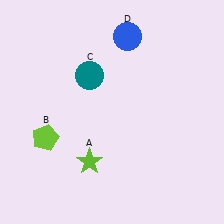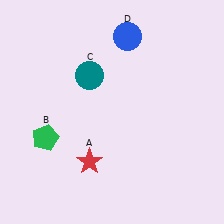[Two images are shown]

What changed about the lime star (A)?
In Image 1, A is lime. In Image 2, it changed to red.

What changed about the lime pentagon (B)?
In Image 1, B is lime. In Image 2, it changed to green.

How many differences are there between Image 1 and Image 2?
There are 2 differences between the two images.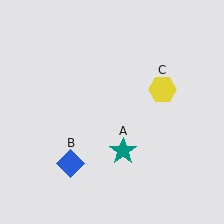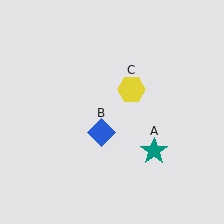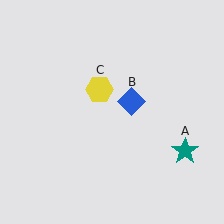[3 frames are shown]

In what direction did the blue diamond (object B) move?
The blue diamond (object B) moved up and to the right.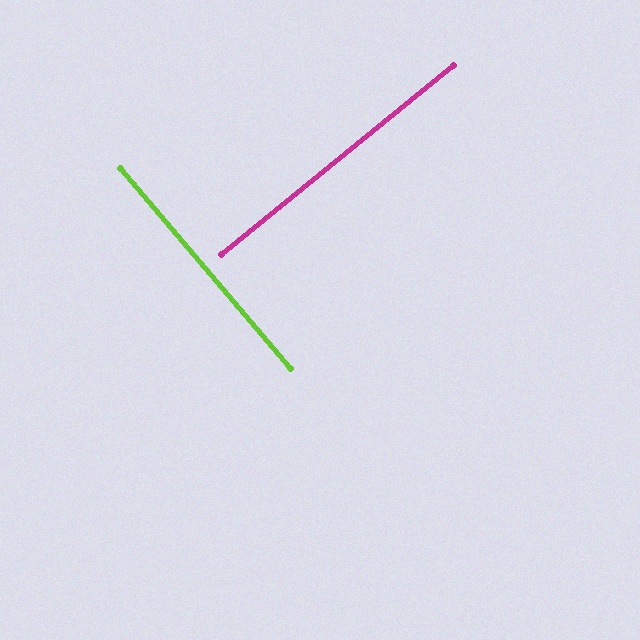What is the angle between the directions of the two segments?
Approximately 89 degrees.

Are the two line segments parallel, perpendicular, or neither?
Perpendicular — they meet at approximately 89°.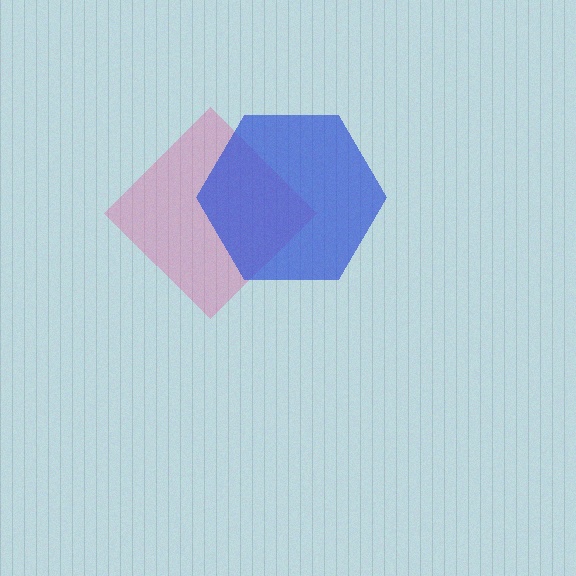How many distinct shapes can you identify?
There are 2 distinct shapes: a pink diamond, a blue hexagon.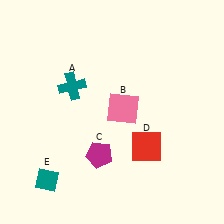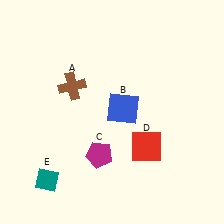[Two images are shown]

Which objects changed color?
A changed from teal to brown. B changed from pink to blue.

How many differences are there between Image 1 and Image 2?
There are 2 differences between the two images.